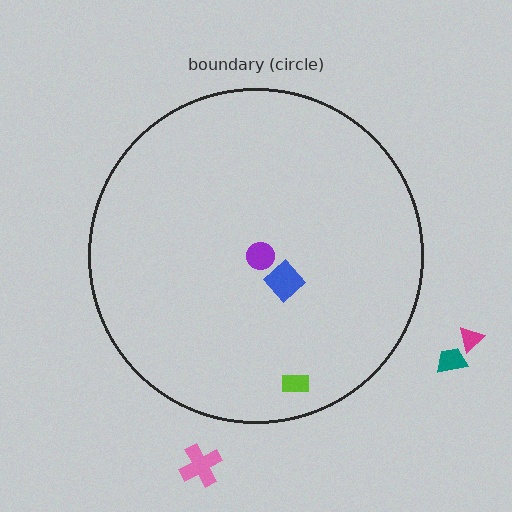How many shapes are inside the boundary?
3 inside, 3 outside.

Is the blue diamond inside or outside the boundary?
Inside.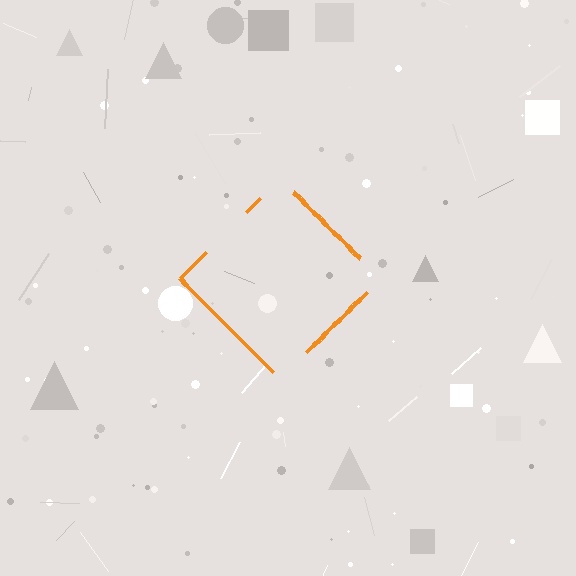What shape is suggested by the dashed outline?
The dashed outline suggests a diamond.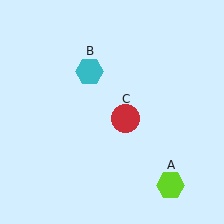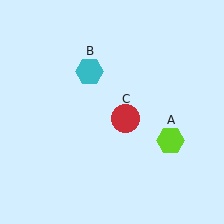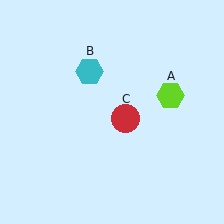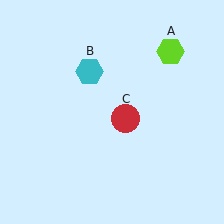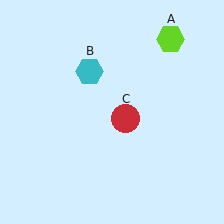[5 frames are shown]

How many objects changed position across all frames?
1 object changed position: lime hexagon (object A).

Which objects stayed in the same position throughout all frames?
Cyan hexagon (object B) and red circle (object C) remained stationary.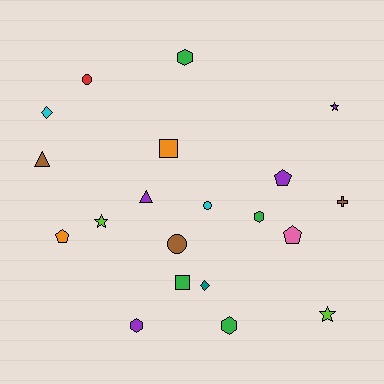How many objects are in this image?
There are 20 objects.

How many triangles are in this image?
There are 2 triangles.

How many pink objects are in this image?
There is 1 pink object.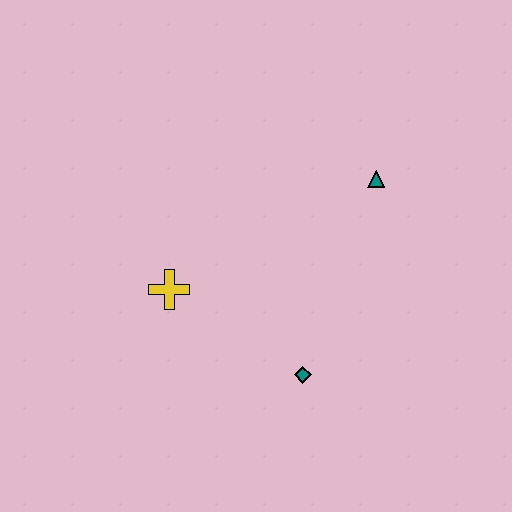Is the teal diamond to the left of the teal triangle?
Yes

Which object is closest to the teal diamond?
The yellow cross is closest to the teal diamond.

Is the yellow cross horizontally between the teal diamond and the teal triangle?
No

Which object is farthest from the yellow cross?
The teal triangle is farthest from the yellow cross.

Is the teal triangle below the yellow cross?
No